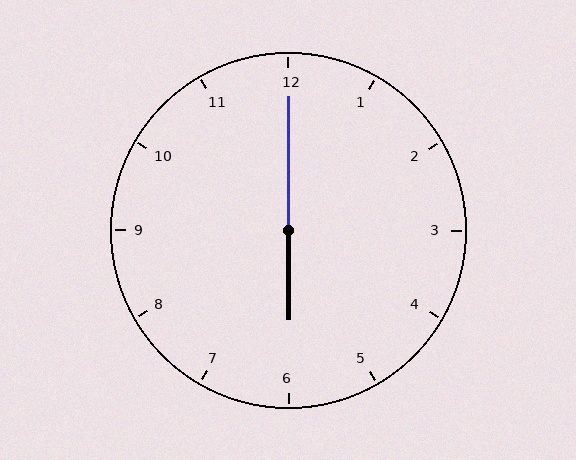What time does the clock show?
6:00.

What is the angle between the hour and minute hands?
Approximately 180 degrees.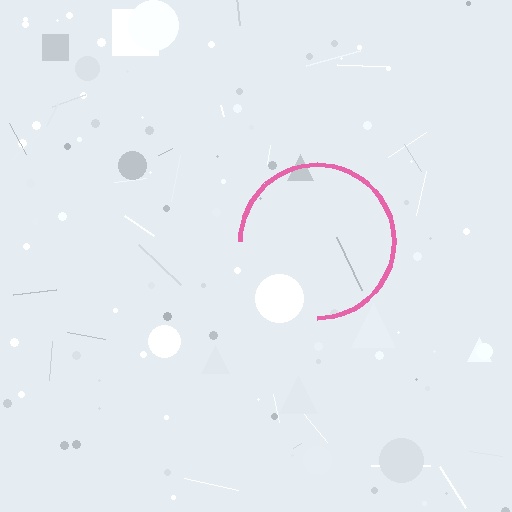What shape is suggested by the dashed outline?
The dashed outline suggests a circle.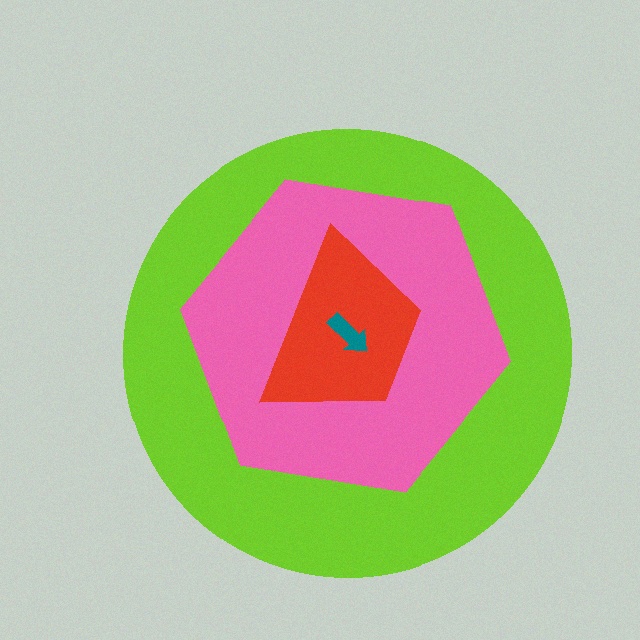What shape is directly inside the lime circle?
The pink hexagon.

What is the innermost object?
The teal arrow.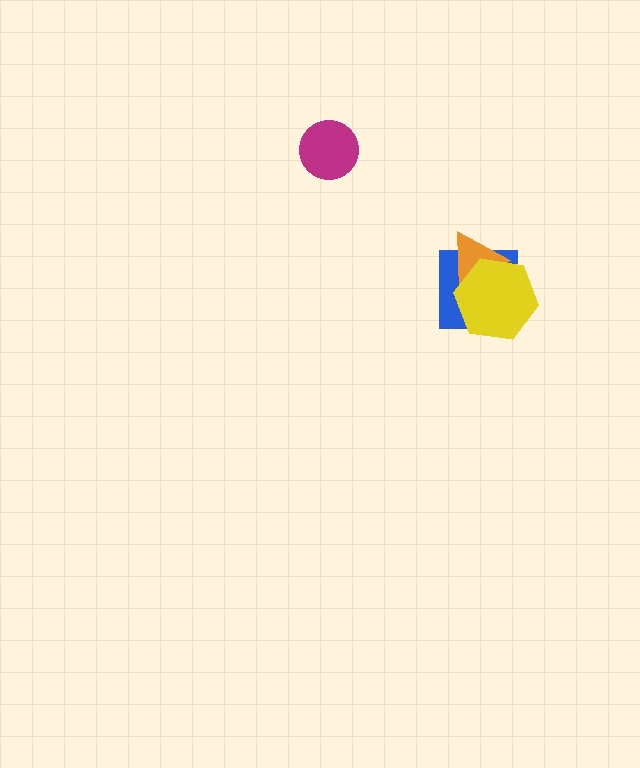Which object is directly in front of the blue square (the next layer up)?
The orange triangle is directly in front of the blue square.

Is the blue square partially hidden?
Yes, it is partially covered by another shape.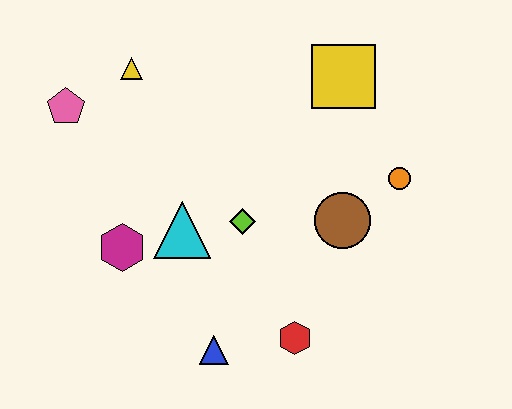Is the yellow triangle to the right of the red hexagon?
No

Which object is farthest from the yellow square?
The blue triangle is farthest from the yellow square.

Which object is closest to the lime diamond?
The cyan triangle is closest to the lime diamond.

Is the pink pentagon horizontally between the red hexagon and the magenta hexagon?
No